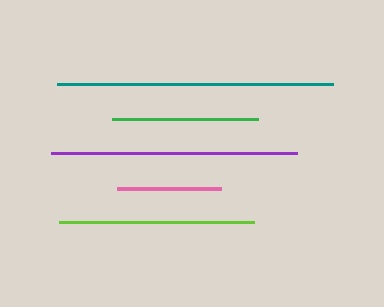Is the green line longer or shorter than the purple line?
The purple line is longer than the green line.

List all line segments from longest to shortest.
From longest to shortest: teal, purple, lime, green, pink.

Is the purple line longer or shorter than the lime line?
The purple line is longer than the lime line.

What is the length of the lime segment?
The lime segment is approximately 195 pixels long.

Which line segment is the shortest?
The pink line is the shortest at approximately 104 pixels.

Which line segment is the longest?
The teal line is the longest at approximately 276 pixels.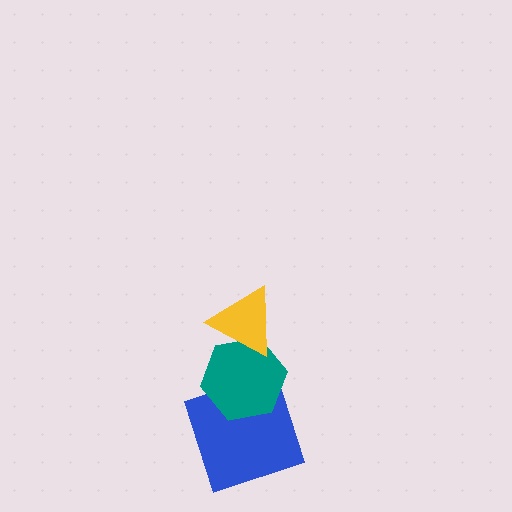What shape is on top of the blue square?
The teal hexagon is on top of the blue square.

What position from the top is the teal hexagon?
The teal hexagon is 2nd from the top.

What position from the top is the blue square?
The blue square is 3rd from the top.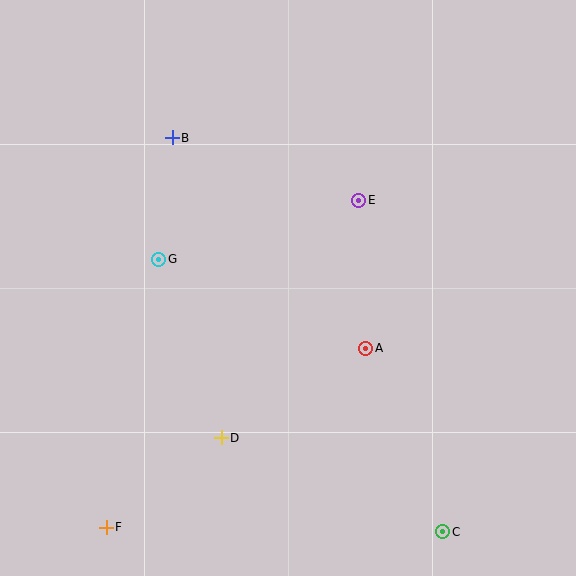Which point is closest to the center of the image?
Point A at (366, 348) is closest to the center.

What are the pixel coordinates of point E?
Point E is at (359, 200).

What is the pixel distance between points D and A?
The distance between D and A is 170 pixels.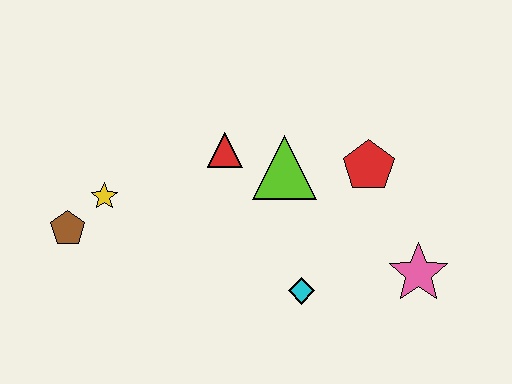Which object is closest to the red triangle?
The lime triangle is closest to the red triangle.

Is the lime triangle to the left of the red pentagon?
Yes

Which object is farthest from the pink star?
The brown pentagon is farthest from the pink star.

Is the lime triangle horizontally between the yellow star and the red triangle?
No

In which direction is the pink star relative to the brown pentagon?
The pink star is to the right of the brown pentagon.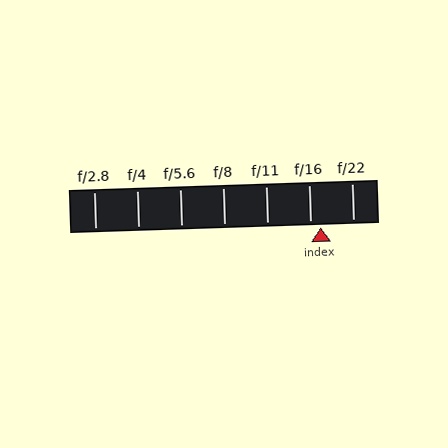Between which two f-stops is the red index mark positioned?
The index mark is between f/16 and f/22.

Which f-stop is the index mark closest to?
The index mark is closest to f/16.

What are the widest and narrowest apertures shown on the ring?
The widest aperture shown is f/2.8 and the narrowest is f/22.